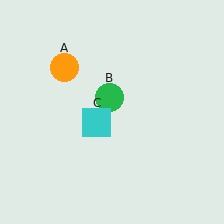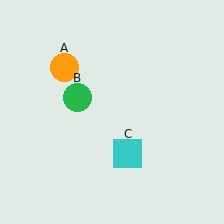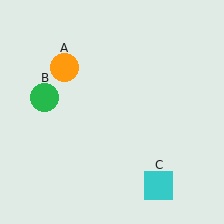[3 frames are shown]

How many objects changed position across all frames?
2 objects changed position: green circle (object B), cyan square (object C).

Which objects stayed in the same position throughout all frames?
Orange circle (object A) remained stationary.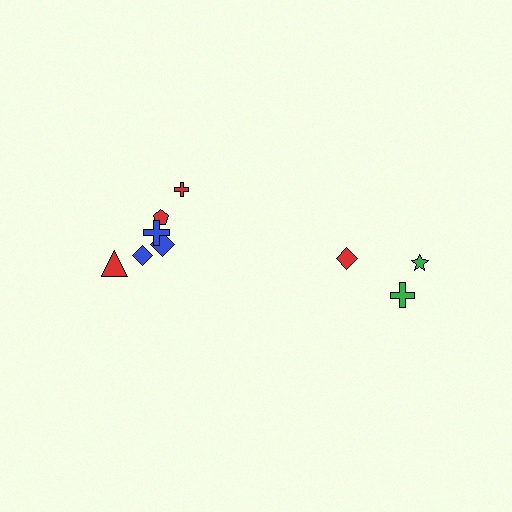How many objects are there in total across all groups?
There are 9 objects.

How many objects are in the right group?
There are 3 objects.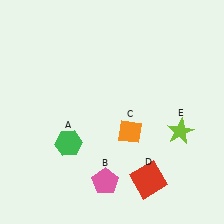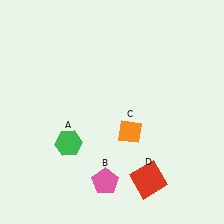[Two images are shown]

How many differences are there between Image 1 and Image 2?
There is 1 difference between the two images.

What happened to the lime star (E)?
The lime star (E) was removed in Image 2. It was in the bottom-right area of Image 1.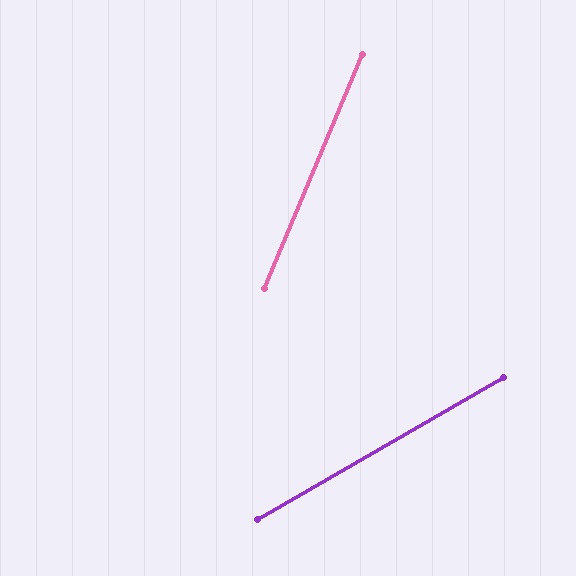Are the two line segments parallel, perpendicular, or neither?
Neither parallel nor perpendicular — they differ by about 37°.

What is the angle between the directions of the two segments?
Approximately 37 degrees.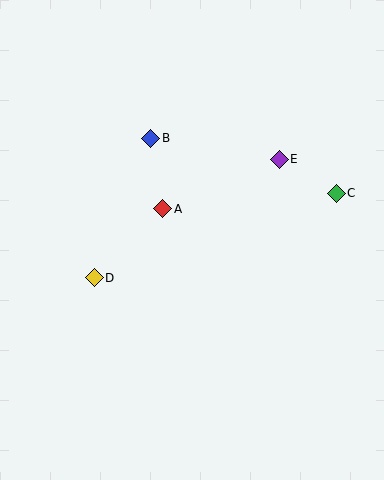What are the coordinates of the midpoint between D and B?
The midpoint between D and B is at (122, 208).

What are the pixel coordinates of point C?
Point C is at (336, 193).